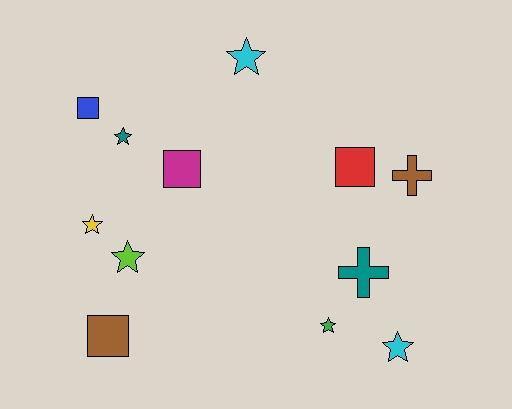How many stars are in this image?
There are 6 stars.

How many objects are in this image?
There are 12 objects.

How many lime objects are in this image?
There is 1 lime object.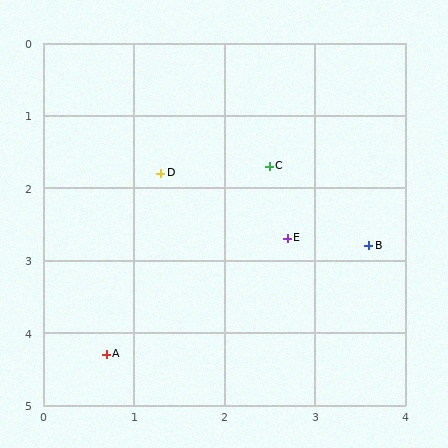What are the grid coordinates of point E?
Point E is at approximately (2.7, 2.7).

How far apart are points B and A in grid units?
Points B and A are about 3.3 grid units apart.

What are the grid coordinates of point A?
Point A is at approximately (0.7, 4.3).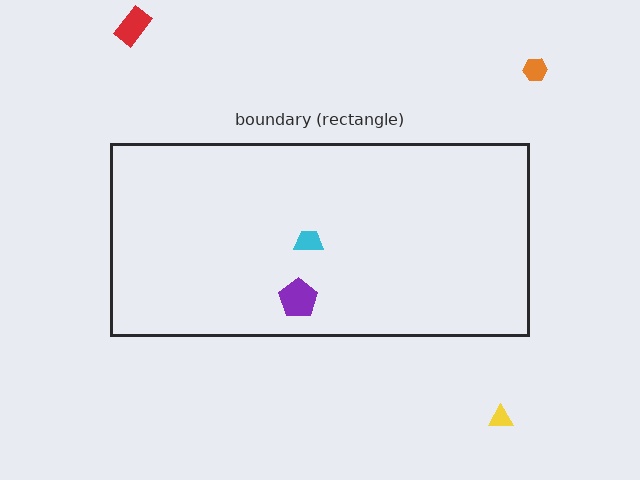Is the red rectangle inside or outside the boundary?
Outside.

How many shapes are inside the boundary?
2 inside, 3 outside.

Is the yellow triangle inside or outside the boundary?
Outside.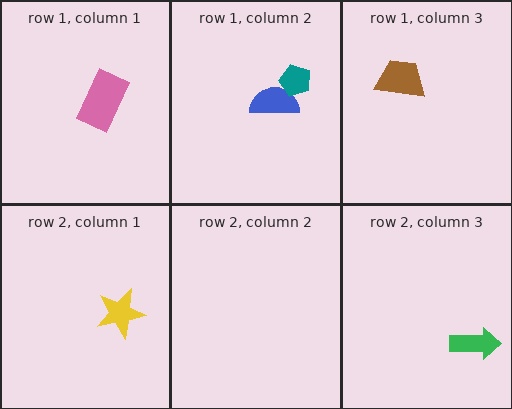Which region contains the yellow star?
The row 2, column 1 region.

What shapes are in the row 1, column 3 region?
The brown trapezoid.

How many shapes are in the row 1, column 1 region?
1.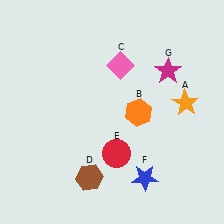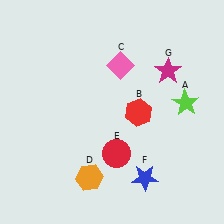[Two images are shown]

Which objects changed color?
A changed from orange to lime. B changed from orange to red. D changed from brown to orange.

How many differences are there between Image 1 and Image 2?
There are 3 differences between the two images.